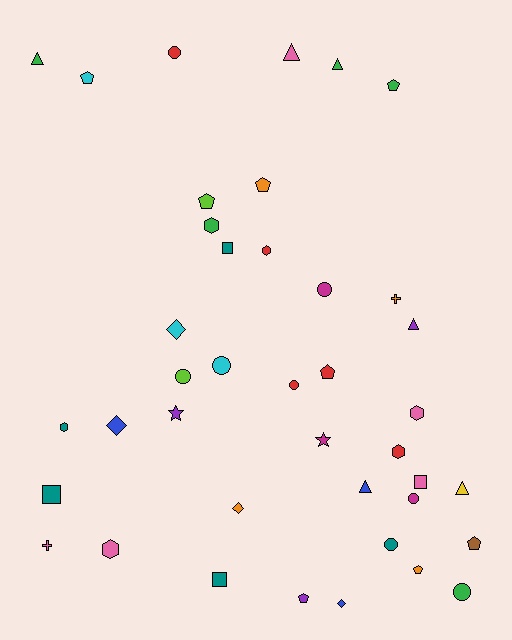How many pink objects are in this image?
There are 5 pink objects.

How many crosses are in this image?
There are 2 crosses.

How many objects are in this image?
There are 40 objects.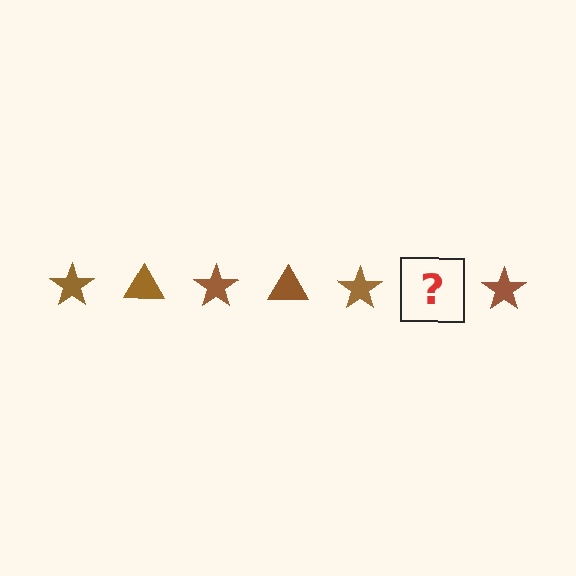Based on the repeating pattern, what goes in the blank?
The blank should be a brown triangle.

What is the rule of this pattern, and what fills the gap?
The rule is that the pattern cycles through star, triangle shapes in brown. The gap should be filled with a brown triangle.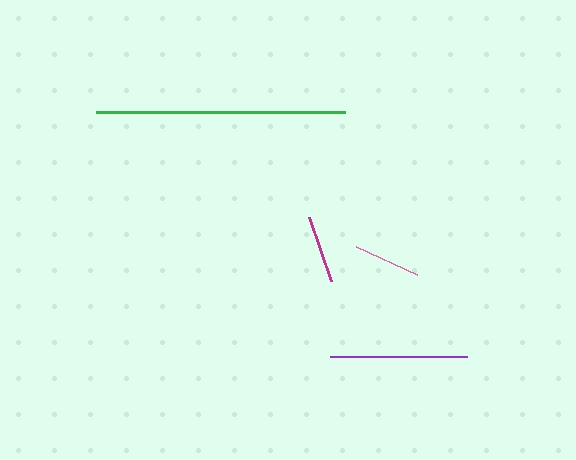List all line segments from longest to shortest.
From longest to shortest: green, purple, magenta, pink.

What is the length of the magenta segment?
The magenta segment is approximately 67 pixels long.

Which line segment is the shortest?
The pink line is the shortest at approximately 67 pixels.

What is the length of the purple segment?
The purple segment is approximately 137 pixels long.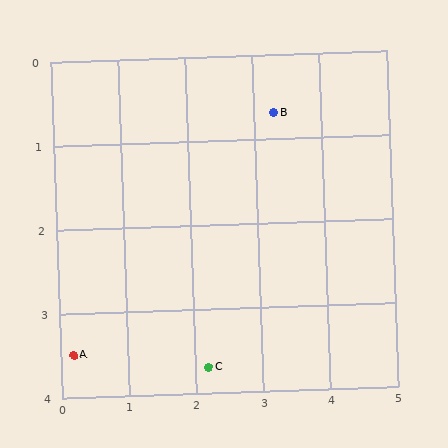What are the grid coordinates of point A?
Point A is at approximately (0.2, 3.5).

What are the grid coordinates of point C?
Point C is at approximately (2.2, 3.7).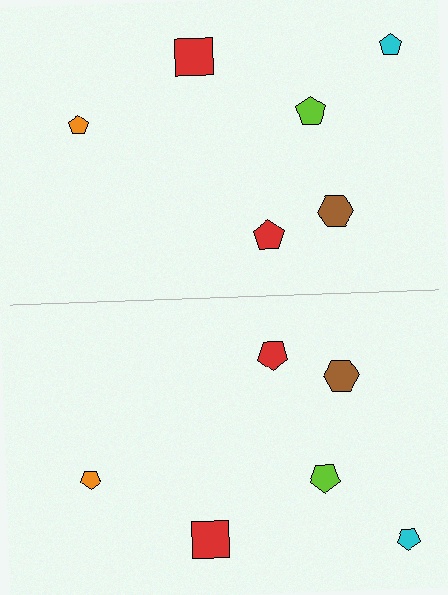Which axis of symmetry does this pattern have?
The pattern has a horizontal axis of symmetry running through the center of the image.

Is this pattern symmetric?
Yes, this pattern has bilateral (reflection) symmetry.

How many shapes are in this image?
There are 12 shapes in this image.